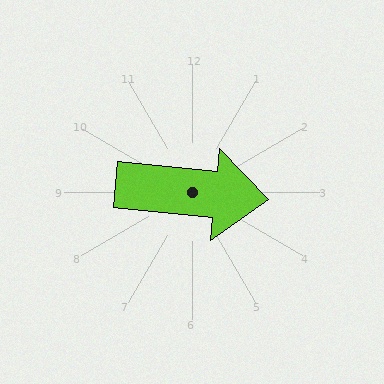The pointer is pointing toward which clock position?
Roughly 3 o'clock.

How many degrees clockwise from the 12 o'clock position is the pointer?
Approximately 96 degrees.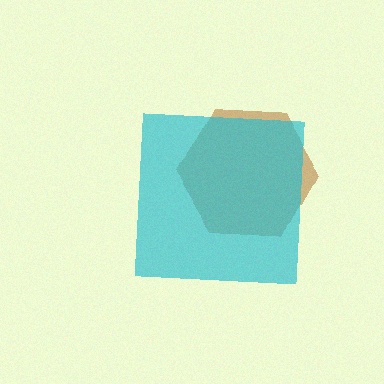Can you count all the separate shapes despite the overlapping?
Yes, there are 2 separate shapes.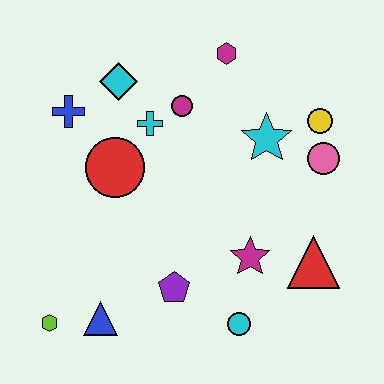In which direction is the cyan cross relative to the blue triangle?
The cyan cross is above the blue triangle.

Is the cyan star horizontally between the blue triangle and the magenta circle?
No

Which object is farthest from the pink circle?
The lime hexagon is farthest from the pink circle.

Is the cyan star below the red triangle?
No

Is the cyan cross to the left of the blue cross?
No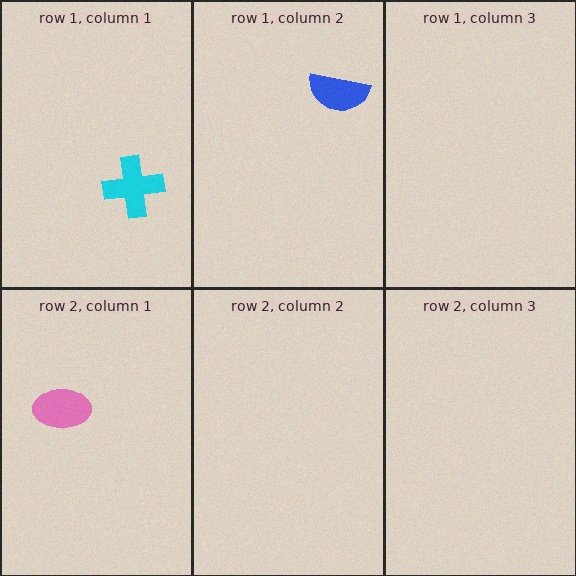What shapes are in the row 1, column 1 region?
The cyan cross.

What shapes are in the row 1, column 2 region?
The blue semicircle.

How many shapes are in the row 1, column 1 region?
1.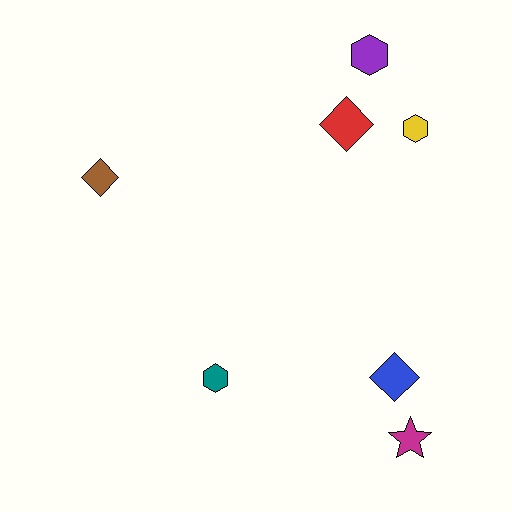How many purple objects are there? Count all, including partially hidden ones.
There is 1 purple object.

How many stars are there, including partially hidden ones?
There is 1 star.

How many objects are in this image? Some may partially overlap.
There are 7 objects.